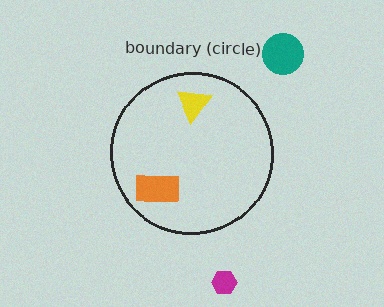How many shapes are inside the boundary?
2 inside, 2 outside.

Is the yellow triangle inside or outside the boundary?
Inside.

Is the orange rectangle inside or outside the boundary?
Inside.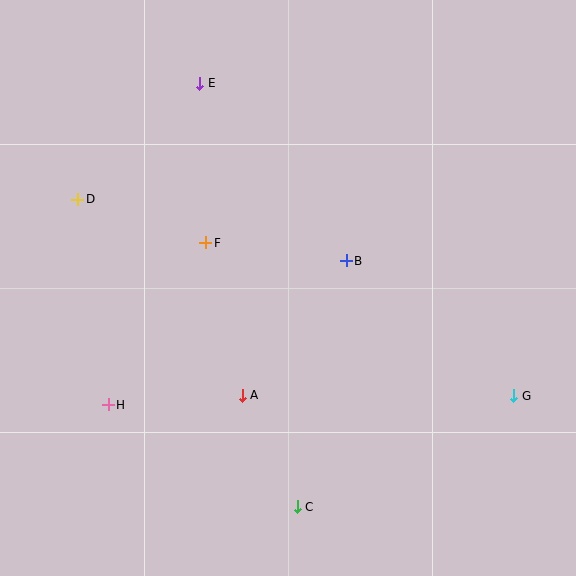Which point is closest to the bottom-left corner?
Point H is closest to the bottom-left corner.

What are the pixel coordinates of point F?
Point F is at (206, 243).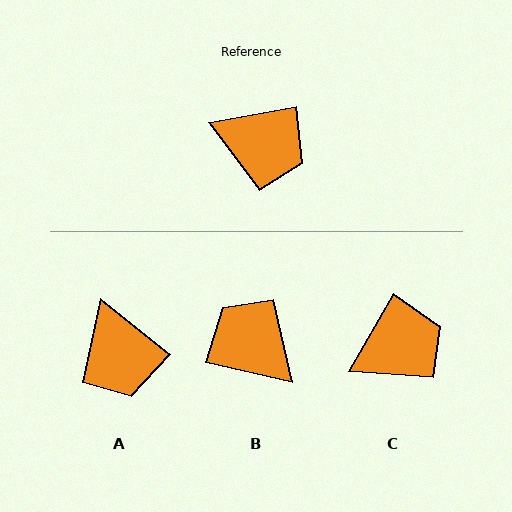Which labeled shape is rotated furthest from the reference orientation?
B, about 157 degrees away.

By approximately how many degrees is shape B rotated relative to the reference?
Approximately 157 degrees counter-clockwise.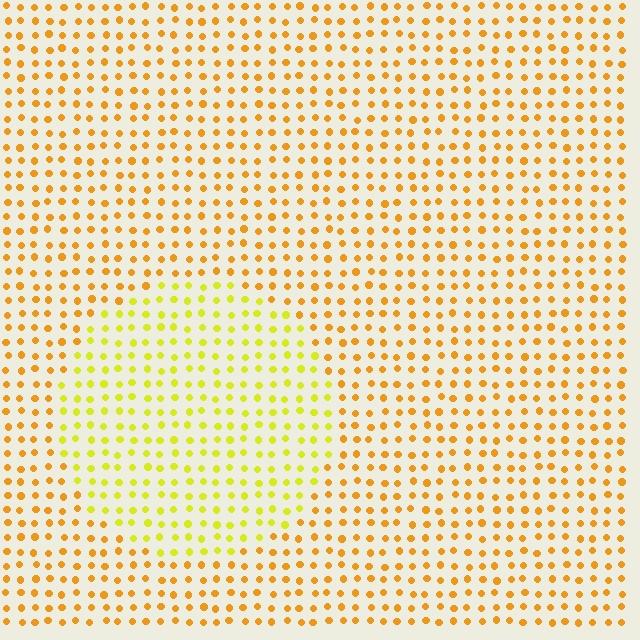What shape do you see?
I see a circle.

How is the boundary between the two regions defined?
The boundary is defined purely by a slight shift in hue (about 30 degrees). Spacing, size, and orientation are identical on both sides.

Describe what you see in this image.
The image is filled with small orange elements in a uniform arrangement. A circle-shaped region is visible where the elements are tinted to a slightly different hue, forming a subtle color boundary.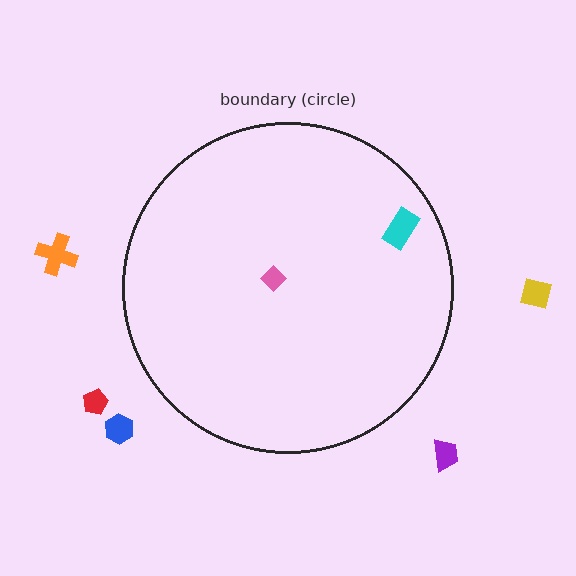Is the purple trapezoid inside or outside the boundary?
Outside.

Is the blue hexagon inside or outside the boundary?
Outside.